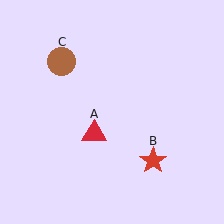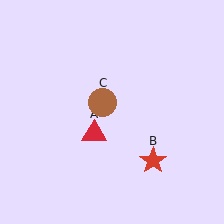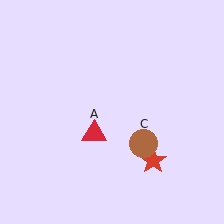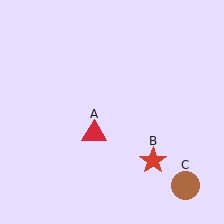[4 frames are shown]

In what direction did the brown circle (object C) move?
The brown circle (object C) moved down and to the right.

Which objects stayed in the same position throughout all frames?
Red triangle (object A) and red star (object B) remained stationary.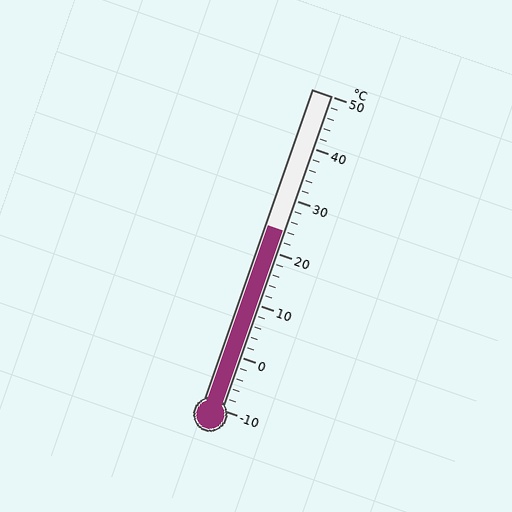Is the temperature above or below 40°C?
The temperature is below 40°C.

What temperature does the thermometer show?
The thermometer shows approximately 24°C.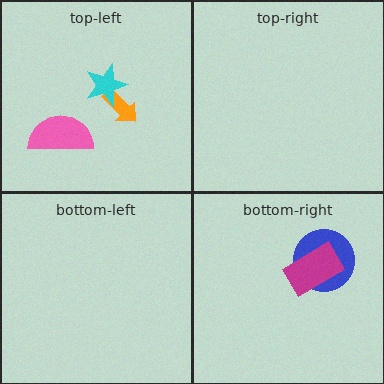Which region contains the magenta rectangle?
The bottom-right region.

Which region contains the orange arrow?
The top-left region.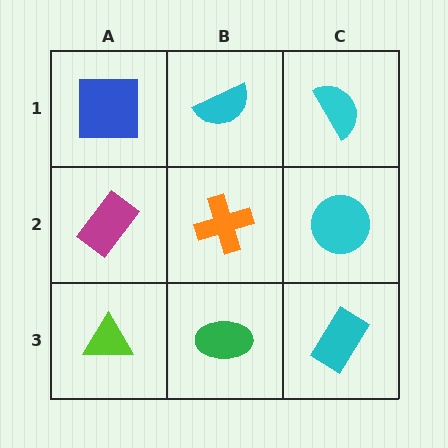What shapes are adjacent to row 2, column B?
A cyan semicircle (row 1, column B), a green ellipse (row 3, column B), a magenta rectangle (row 2, column A), a cyan circle (row 2, column C).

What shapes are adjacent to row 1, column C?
A cyan circle (row 2, column C), a cyan semicircle (row 1, column B).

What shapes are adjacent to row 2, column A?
A blue square (row 1, column A), a lime triangle (row 3, column A), an orange cross (row 2, column B).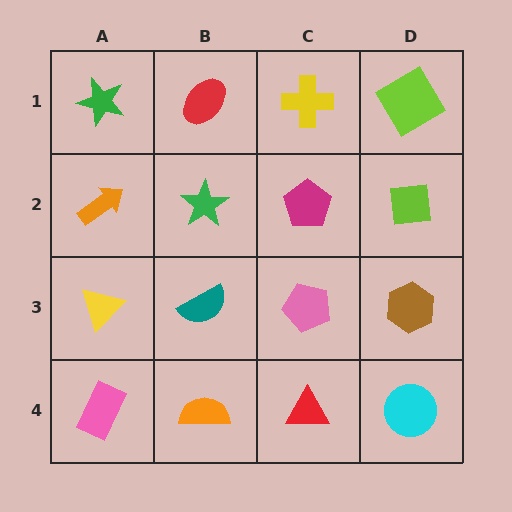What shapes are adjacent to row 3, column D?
A lime square (row 2, column D), a cyan circle (row 4, column D), a pink pentagon (row 3, column C).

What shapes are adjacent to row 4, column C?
A pink pentagon (row 3, column C), an orange semicircle (row 4, column B), a cyan circle (row 4, column D).